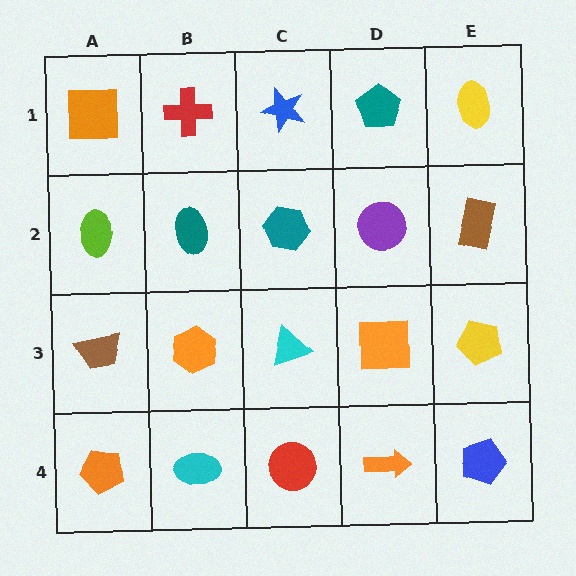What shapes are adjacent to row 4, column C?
A cyan triangle (row 3, column C), a cyan ellipse (row 4, column B), an orange arrow (row 4, column D).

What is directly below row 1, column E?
A brown rectangle.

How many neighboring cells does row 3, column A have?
3.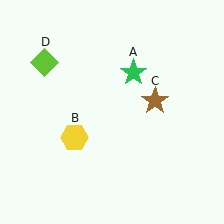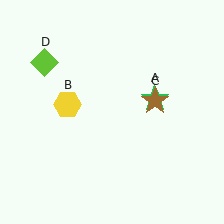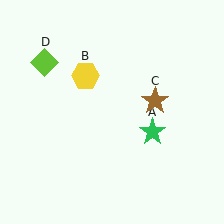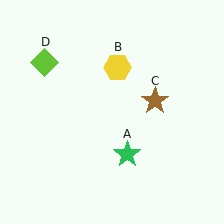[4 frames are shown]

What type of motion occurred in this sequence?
The green star (object A), yellow hexagon (object B) rotated clockwise around the center of the scene.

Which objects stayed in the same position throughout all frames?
Brown star (object C) and lime diamond (object D) remained stationary.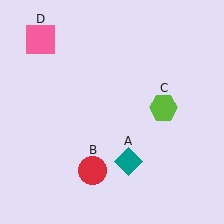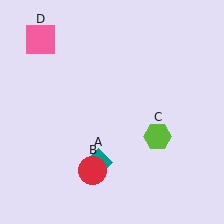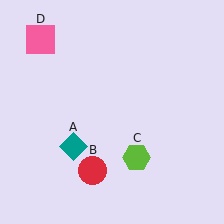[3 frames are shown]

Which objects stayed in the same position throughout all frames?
Red circle (object B) and pink square (object D) remained stationary.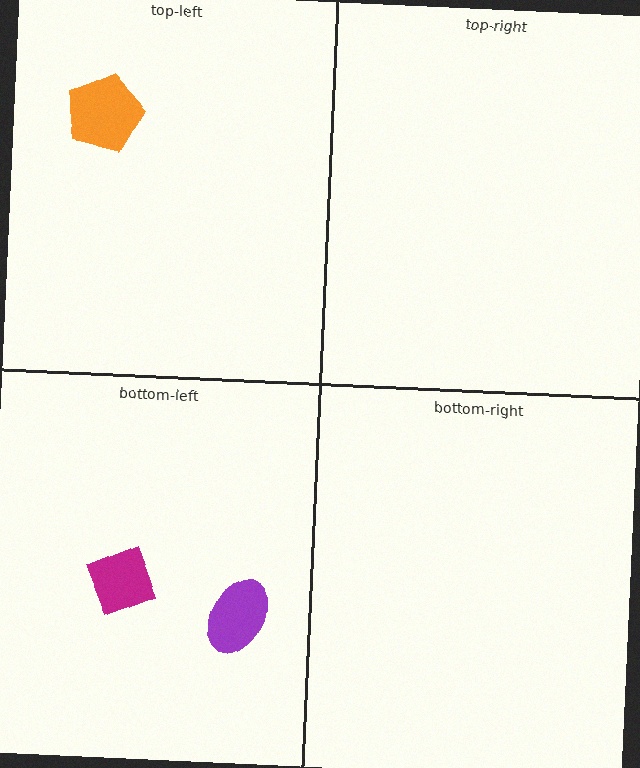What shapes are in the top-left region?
The orange pentagon.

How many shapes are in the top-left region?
1.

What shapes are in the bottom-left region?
The magenta diamond, the purple ellipse.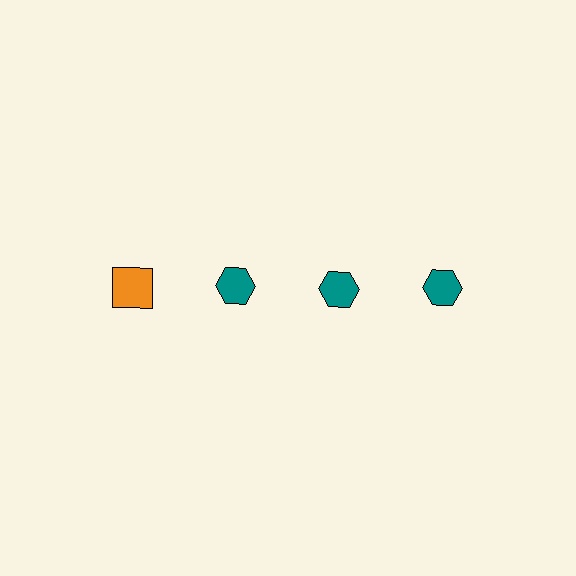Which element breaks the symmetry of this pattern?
The orange square in the top row, leftmost column breaks the symmetry. All other shapes are teal hexagons.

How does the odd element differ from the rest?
It differs in both color (orange instead of teal) and shape (square instead of hexagon).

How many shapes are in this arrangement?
There are 4 shapes arranged in a grid pattern.